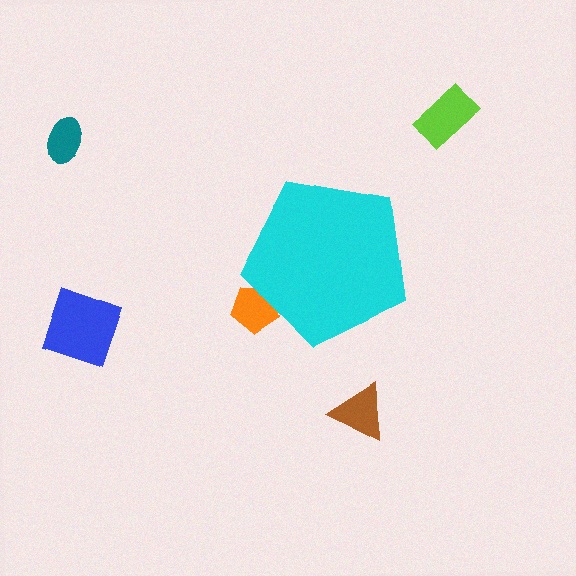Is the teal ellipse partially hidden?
No, the teal ellipse is fully visible.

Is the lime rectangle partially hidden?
No, the lime rectangle is fully visible.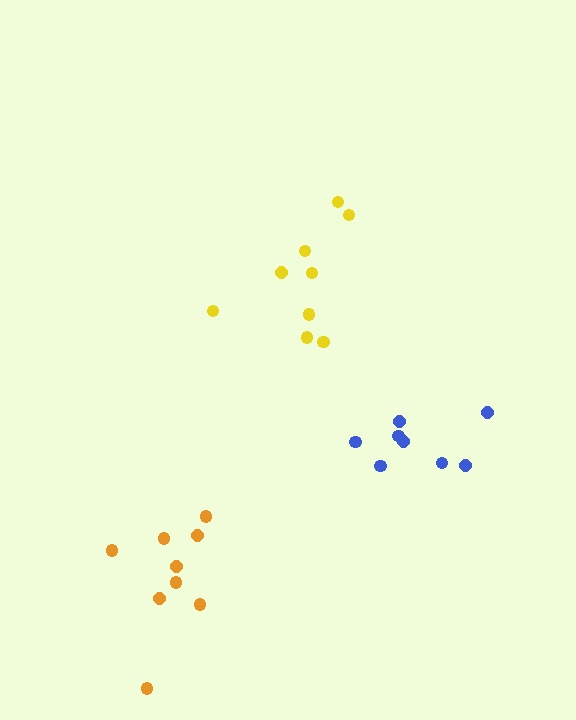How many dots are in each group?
Group 1: 9 dots, Group 2: 8 dots, Group 3: 9 dots (26 total).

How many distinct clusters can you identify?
There are 3 distinct clusters.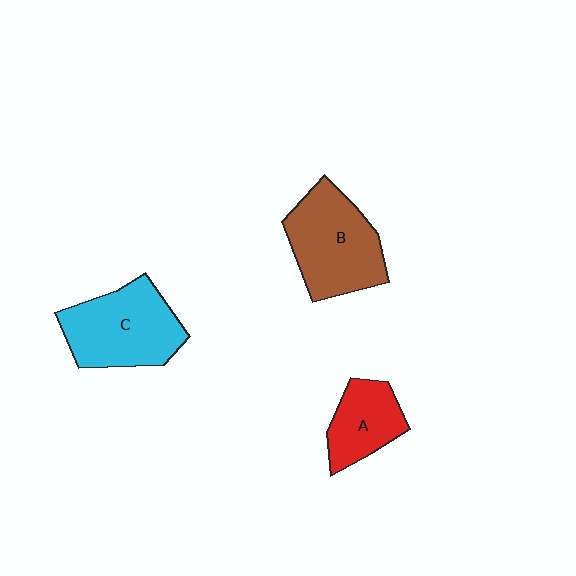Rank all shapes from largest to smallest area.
From largest to smallest: B (brown), C (cyan), A (red).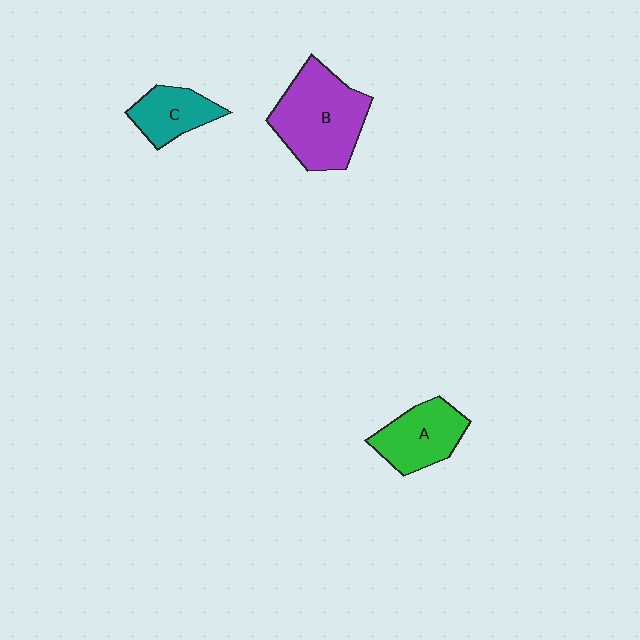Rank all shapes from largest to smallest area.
From largest to smallest: B (purple), A (green), C (teal).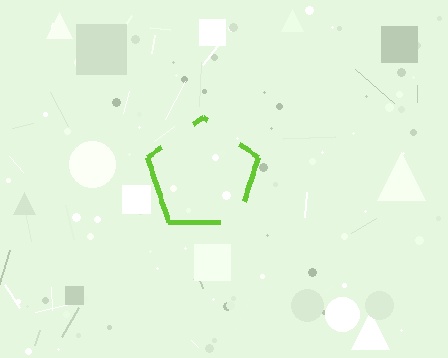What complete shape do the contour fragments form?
The contour fragments form a pentagon.